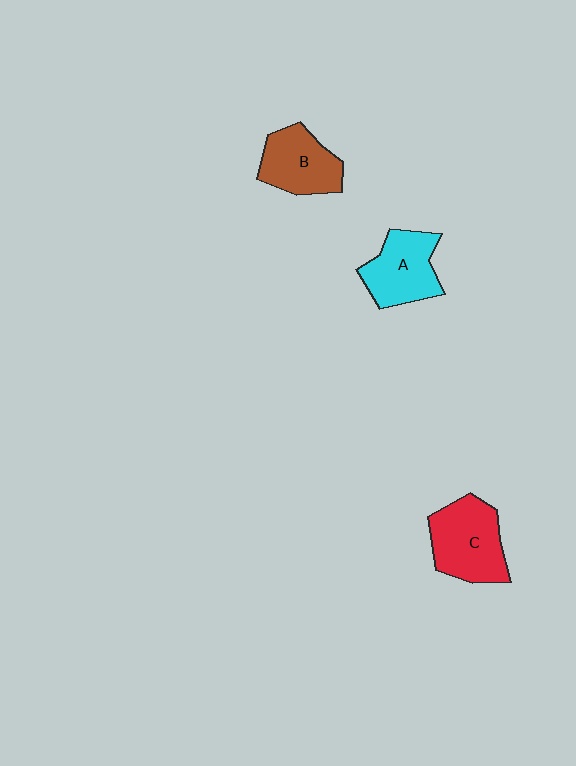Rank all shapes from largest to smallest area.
From largest to smallest: C (red), A (cyan), B (brown).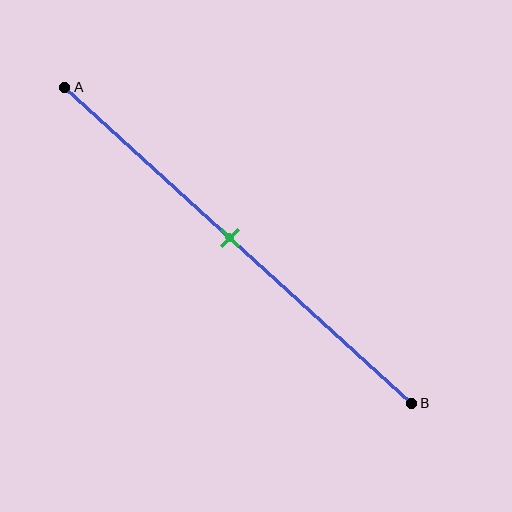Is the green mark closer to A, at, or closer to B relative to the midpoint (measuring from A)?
The green mark is approximately at the midpoint of segment AB.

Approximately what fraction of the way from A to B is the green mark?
The green mark is approximately 50% of the way from A to B.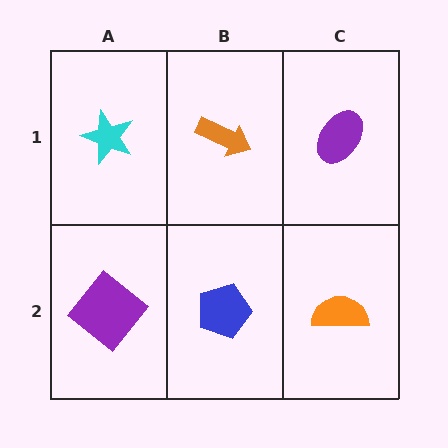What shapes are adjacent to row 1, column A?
A purple diamond (row 2, column A), an orange arrow (row 1, column B).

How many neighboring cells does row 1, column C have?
2.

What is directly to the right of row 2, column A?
A blue pentagon.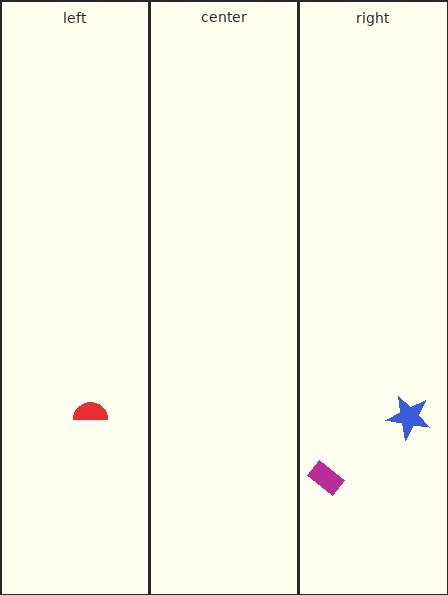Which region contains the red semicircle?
The left region.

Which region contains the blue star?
The right region.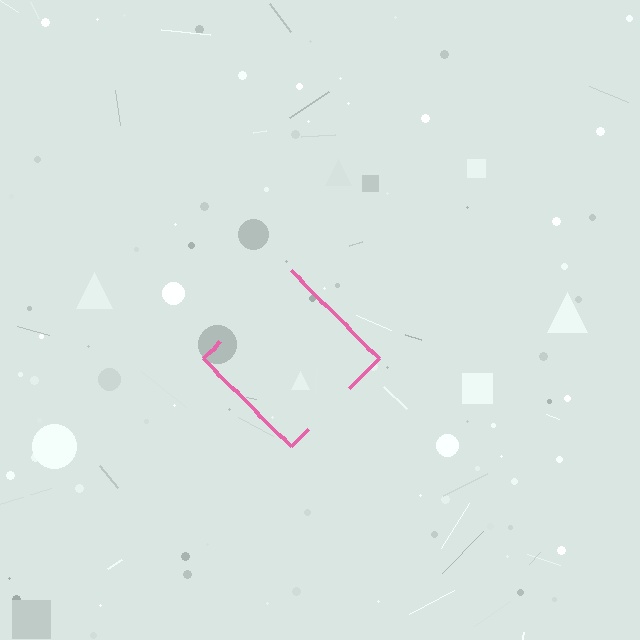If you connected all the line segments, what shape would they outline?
They would outline a diamond.